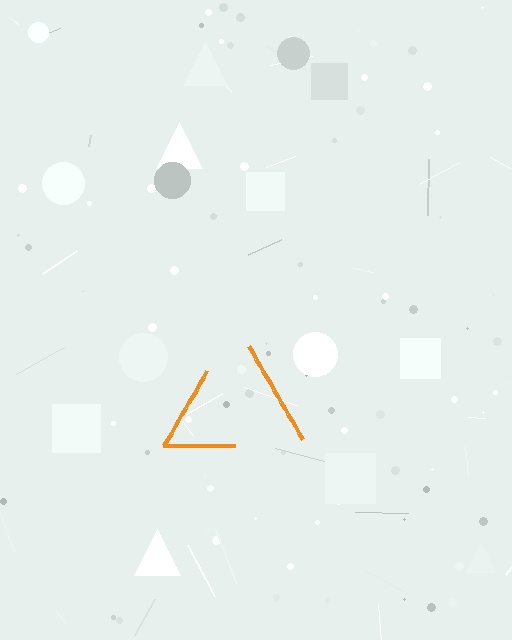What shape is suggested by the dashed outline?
The dashed outline suggests a triangle.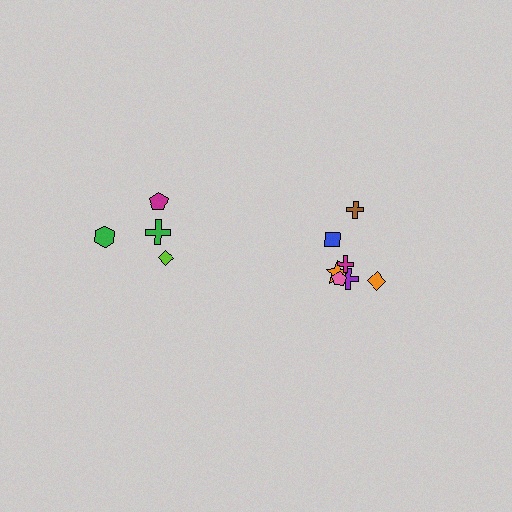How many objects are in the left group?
There are 4 objects.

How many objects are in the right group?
There are 7 objects.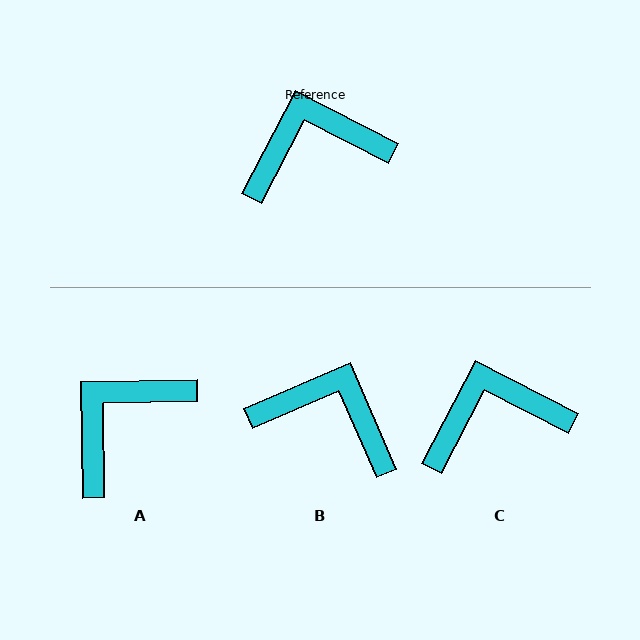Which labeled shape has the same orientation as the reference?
C.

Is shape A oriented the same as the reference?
No, it is off by about 28 degrees.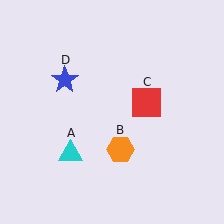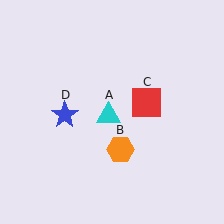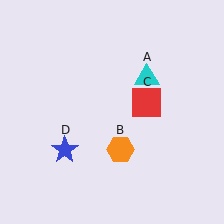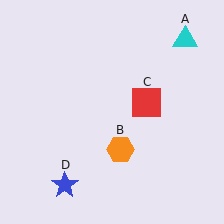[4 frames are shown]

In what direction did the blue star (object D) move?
The blue star (object D) moved down.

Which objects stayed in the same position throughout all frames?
Orange hexagon (object B) and red square (object C) remained stationary.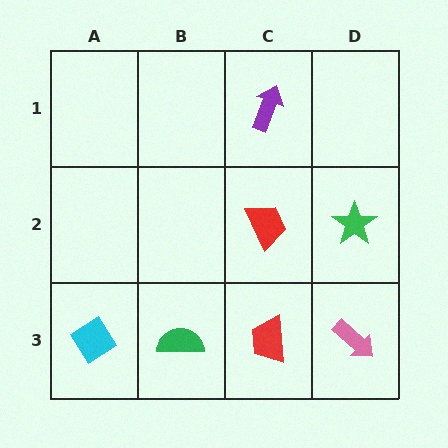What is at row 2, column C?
A red trapezoid.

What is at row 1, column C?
A purple arrow.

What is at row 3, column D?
A pink arrow.